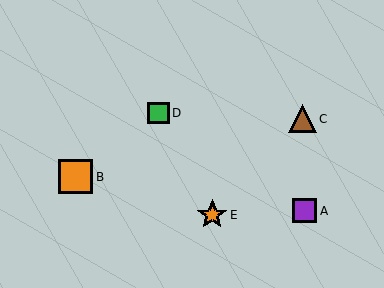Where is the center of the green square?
The center of the green square is at (158, 113).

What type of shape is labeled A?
Shape A is a purple square.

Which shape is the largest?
The orange square (labeled B) is the largest.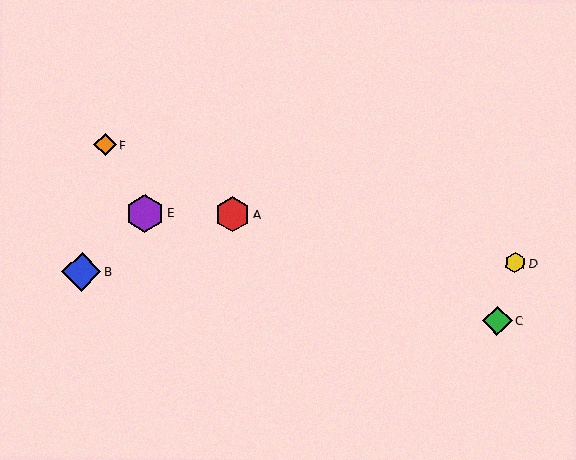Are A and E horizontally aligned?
Yes, both are at y≈215.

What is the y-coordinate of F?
Object F is at y≈145.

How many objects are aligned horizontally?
2 objects (A, E) are aligned horizontally.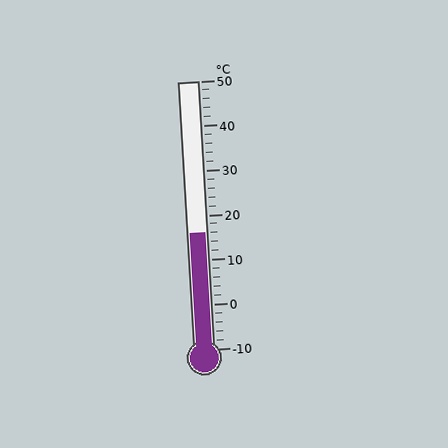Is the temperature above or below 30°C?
The temperature is below 30°C.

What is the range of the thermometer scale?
The thermometer scale ranges from -10°C to 50°C.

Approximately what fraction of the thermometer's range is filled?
The thermometer is filled to approximately 45% of its range.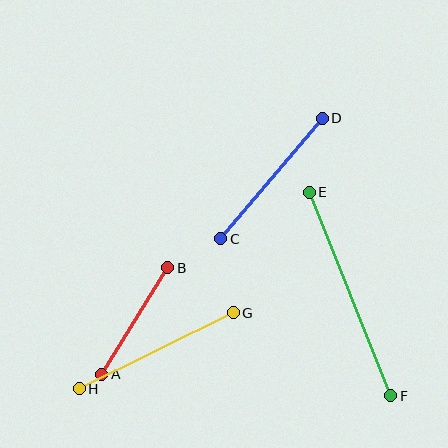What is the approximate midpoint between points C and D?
The midpoint is at approximately (272, 179) pixels.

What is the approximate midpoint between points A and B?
The midpoint is at approximately (135, 321) pixels.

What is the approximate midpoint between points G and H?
The midpoint is at approximately (156, 351) pixels.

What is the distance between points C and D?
The distance is approximately 157 pixels.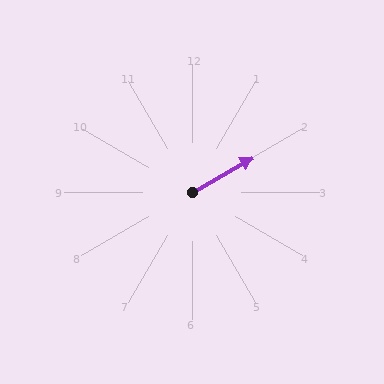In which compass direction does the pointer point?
Northeast.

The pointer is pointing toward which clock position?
Roughly 2 o'clock.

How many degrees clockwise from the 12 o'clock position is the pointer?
Approximately 60 degrees.